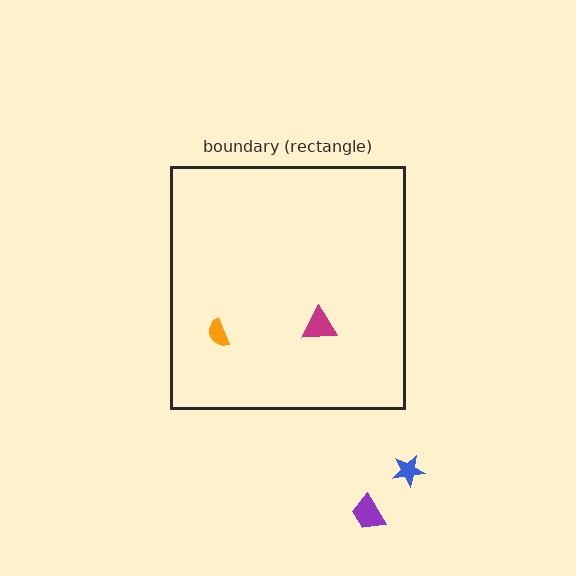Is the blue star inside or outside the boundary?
Outside.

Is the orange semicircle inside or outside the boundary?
Inside.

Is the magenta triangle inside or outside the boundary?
Inside.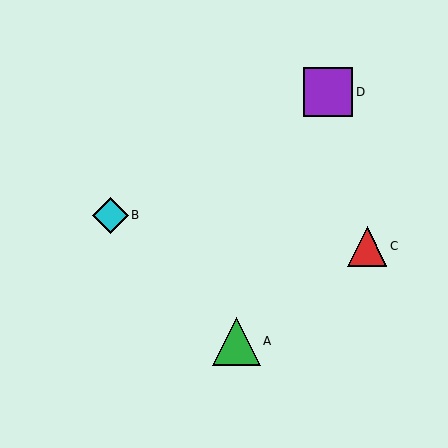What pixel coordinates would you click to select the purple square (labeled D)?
Click at (328, 92) to select the purple square D.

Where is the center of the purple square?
The center of the purple square is at (328, 92).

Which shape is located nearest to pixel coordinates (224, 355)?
The green triangle (labeled A) at (237, 341) is nearest to that location.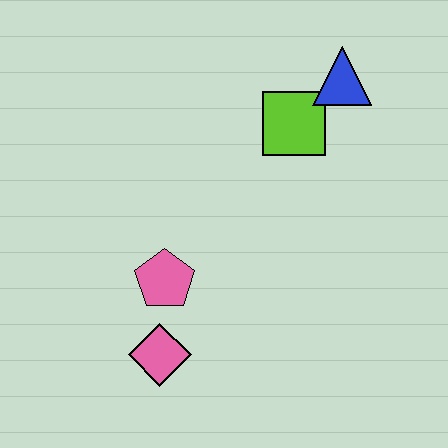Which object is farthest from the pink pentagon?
The blue triangle is farthest from the pink pentagon.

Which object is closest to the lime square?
The blue triangle is closest to the lime square.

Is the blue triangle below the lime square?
No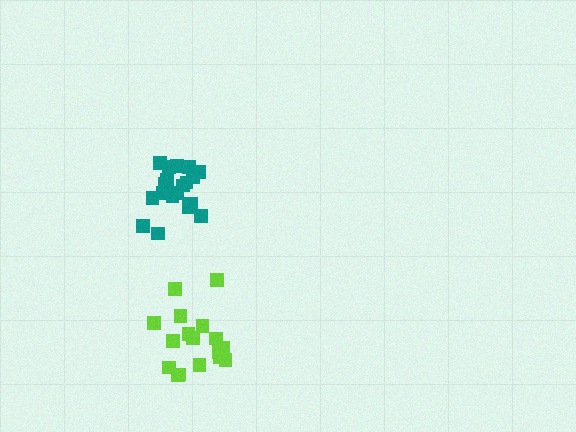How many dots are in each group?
Group 1: 20 dots, Group 2: 17 dots (37 total).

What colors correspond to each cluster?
The clusters are colored: teal, lime.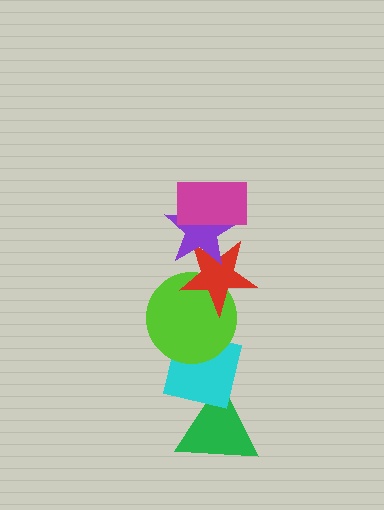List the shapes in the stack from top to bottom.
From top to bottom: the magenta rectangle, the purple star, the red star, the lime circle, the cyan square, the green triangle.